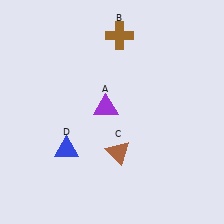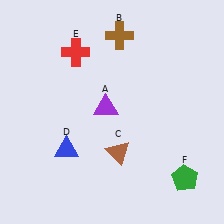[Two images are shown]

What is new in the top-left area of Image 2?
A red cross (E) was added in the top-left area of Image 2.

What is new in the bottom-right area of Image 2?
A green pentagon (F) was added in the bottom-right area of Image 2.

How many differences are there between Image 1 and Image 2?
There are 2 differences between the two images.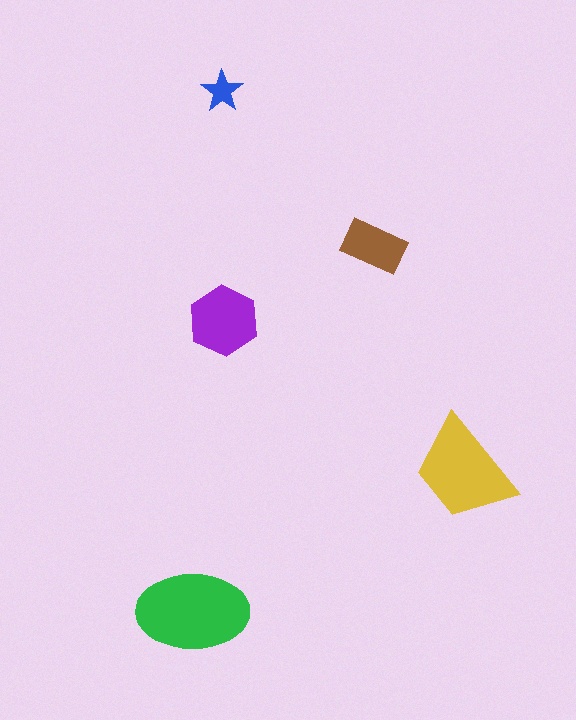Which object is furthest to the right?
The yellow trapezoid is rightmost.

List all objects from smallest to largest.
The blue star, the brown rectangle, the purple hexagon, the yellow trapezoid, the green ellipse.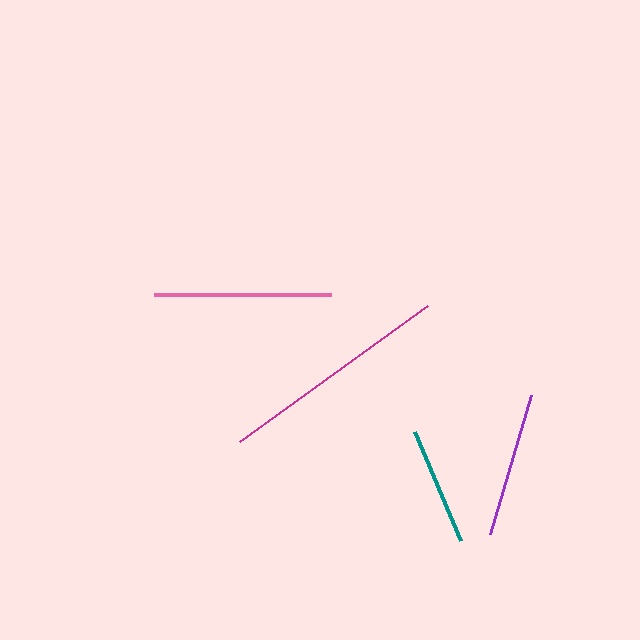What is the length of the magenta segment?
The magenta segment is approximately 232 pixels long.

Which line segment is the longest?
The magenta line is the longest at approximately 232 pixels.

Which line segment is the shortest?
The teal line is the shortest at approximately 118 pixels.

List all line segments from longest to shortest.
From longest to shortest: magenta, pink, purple, teal.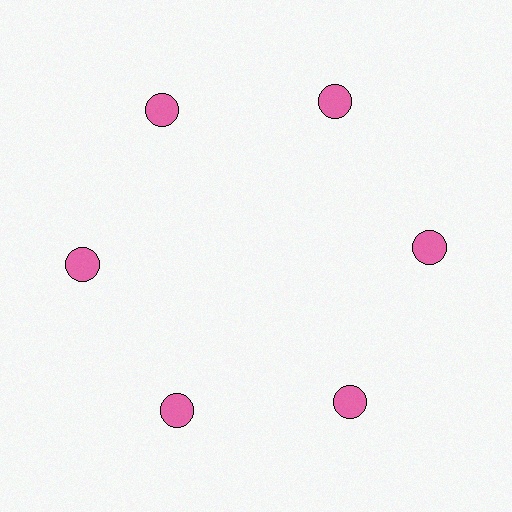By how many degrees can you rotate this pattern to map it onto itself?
The pattern maps onto itself every 60 degrees of rotation.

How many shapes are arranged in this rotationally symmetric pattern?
There are 6 shapes, arranged in 6 groups of 1.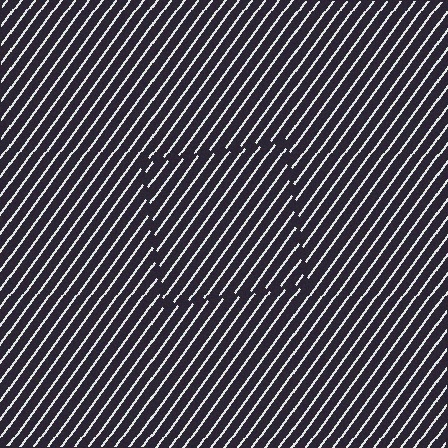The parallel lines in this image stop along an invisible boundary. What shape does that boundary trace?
An illusory square. The interior of the shape contains the same grating, shifted by half a period — the contour is defined by the phase discontinuity where line-ends from the inner and outer gratings abut.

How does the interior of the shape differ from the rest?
The interior of the shape contains the same grating, shifted by half a period — the contour is defined by the phase discontinuity where line-ends from the inner and outer gratings abut.